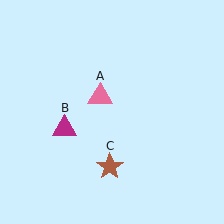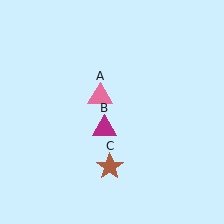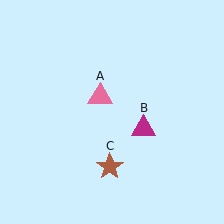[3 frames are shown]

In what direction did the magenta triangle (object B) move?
The magenta triangle (object B) moved right.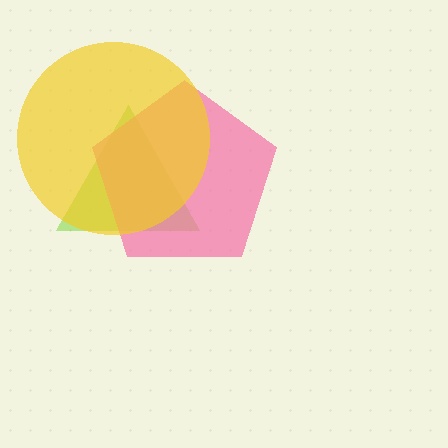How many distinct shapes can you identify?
There are 3 distinct shapes: a lime triangle, a pink pentagon, a yellow circle.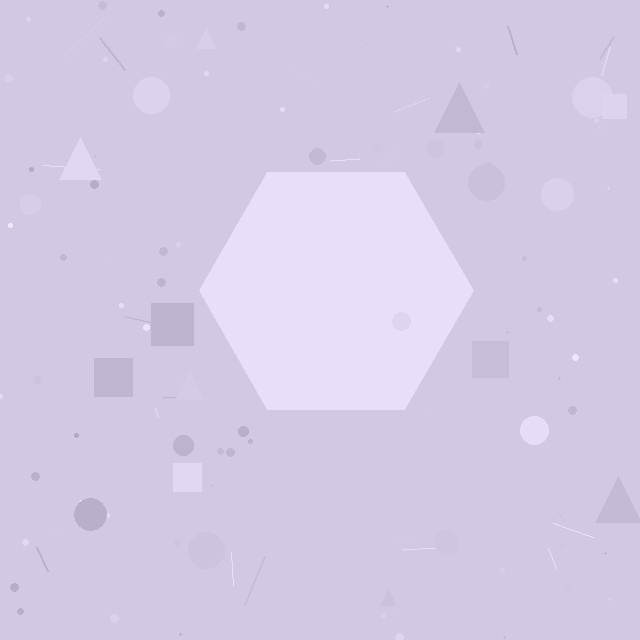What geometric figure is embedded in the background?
A hexagon is embedded in the background.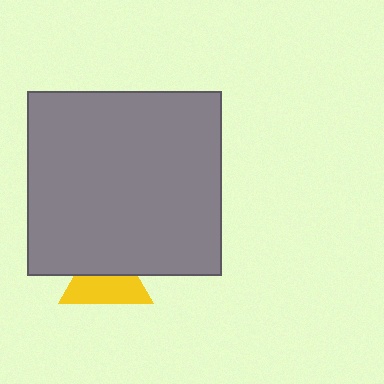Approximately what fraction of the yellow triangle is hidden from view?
Roughly 44% of the yellow triangle is hidden behind the gray rectangle.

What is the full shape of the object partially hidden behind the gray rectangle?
The partially hidden object is a yellow triangle.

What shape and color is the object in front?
The object in front is a gray rectangle.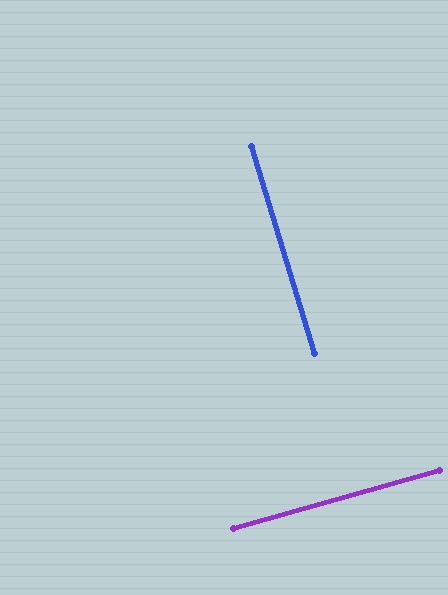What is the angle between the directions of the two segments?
Approximately 89 degrees.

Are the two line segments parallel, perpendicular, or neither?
Perpendicular — they meet at approximately 89°.